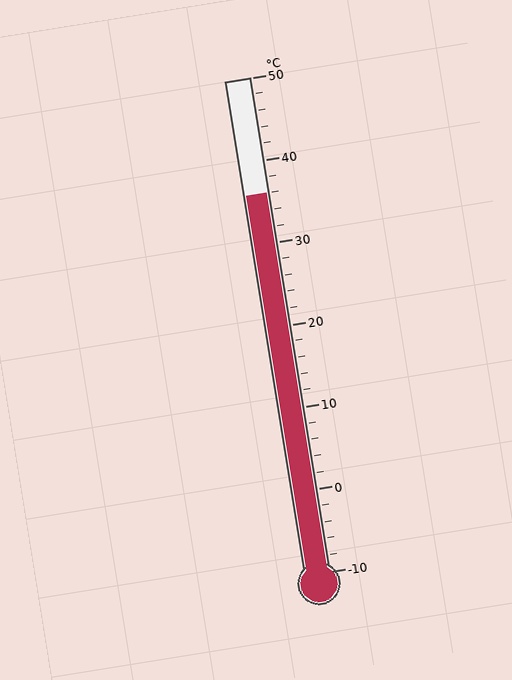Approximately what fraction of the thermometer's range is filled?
The thermometer is filled to approximately 75% of its range.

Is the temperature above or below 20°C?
The temperature is above 20°C.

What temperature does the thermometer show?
The thermometer shows approximately 36°C.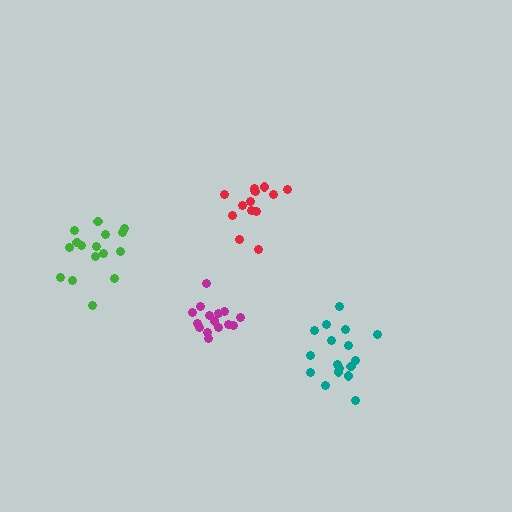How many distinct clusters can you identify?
There are 4 distinct clusters.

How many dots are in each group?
Group 1: 14 dots, Group 2: 16 dots, Group 3: 17 dots, Group 4: 15 dots (62 total).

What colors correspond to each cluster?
The clusters are colored: red, green, teal, magenta.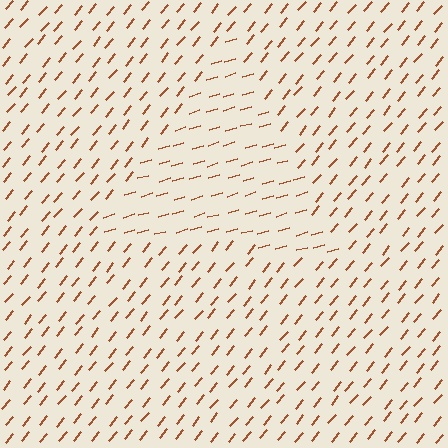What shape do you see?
I see a triangle.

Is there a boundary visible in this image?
Yes, there is a texture boundary formed by a change in line orientation.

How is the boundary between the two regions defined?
The boundary is defined purely by a change in line orientation (approximately 34 degrees difference). All lines are the same color and thickness.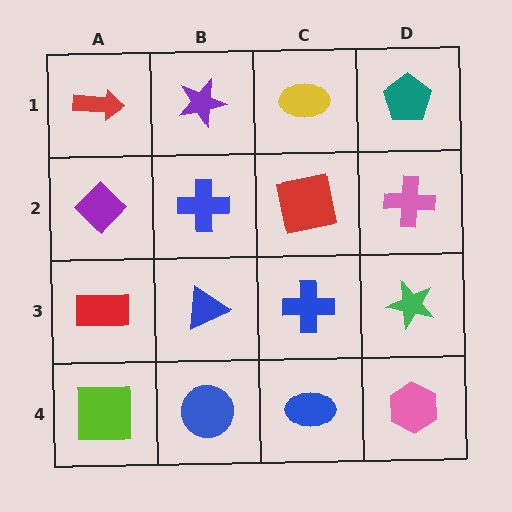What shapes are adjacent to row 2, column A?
A red arrow (row 1, column A), a red rectangle (row 3, column A), a blue cross (row 2, column B).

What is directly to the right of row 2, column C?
A pink cross.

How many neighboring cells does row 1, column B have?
3.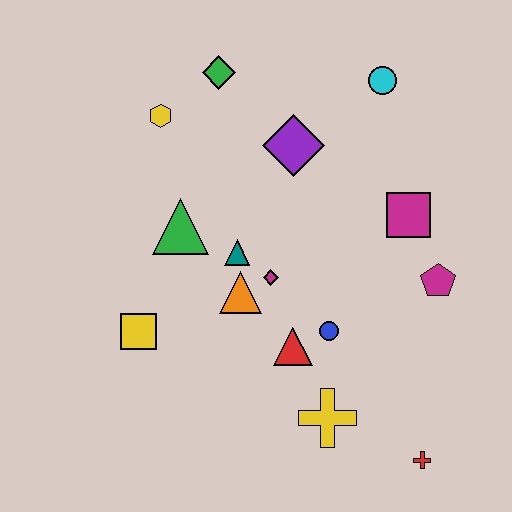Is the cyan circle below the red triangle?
No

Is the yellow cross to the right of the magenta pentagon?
No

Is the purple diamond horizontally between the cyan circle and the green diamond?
Yes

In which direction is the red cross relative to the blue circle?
The red cross is below the blue circle.